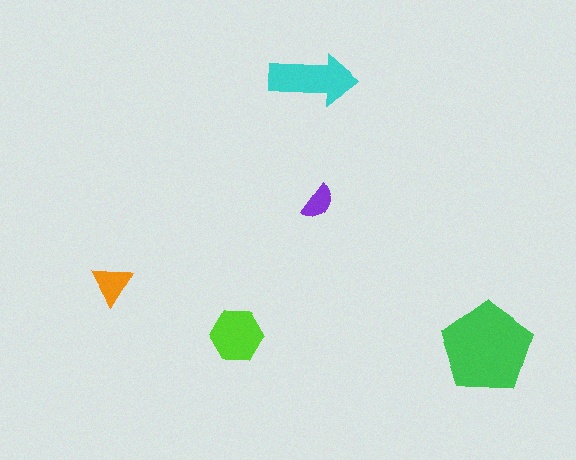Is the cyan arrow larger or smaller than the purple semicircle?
Larger.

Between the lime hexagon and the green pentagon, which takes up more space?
The green pentagon.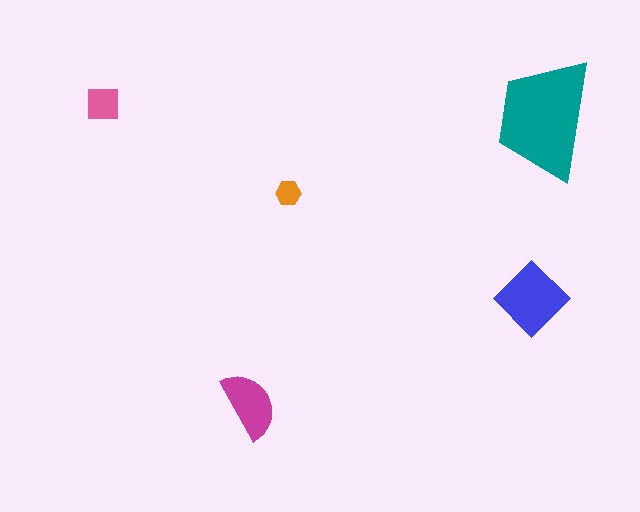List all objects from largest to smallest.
The teal trapezoid, the blue diamond, the magenta semicircle, the pink square, the orange hexagon.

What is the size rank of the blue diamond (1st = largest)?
2nd.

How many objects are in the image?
There are 5 objects in the image.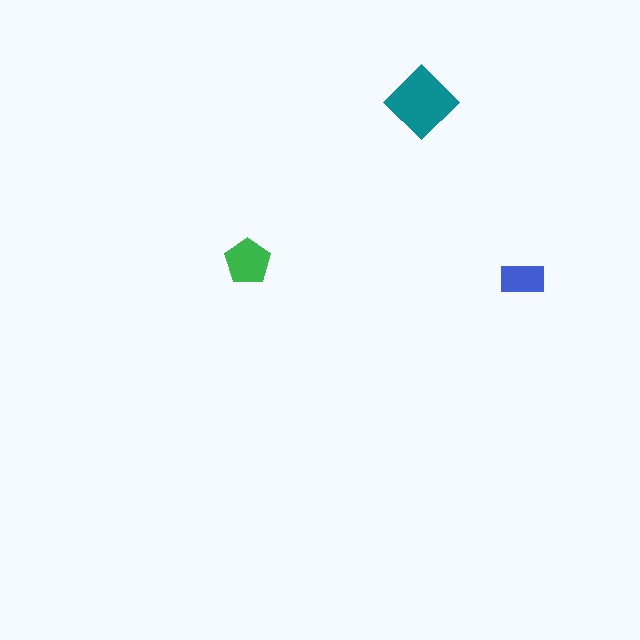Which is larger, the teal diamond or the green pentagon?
The teal diamond.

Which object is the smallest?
The blue rectangle.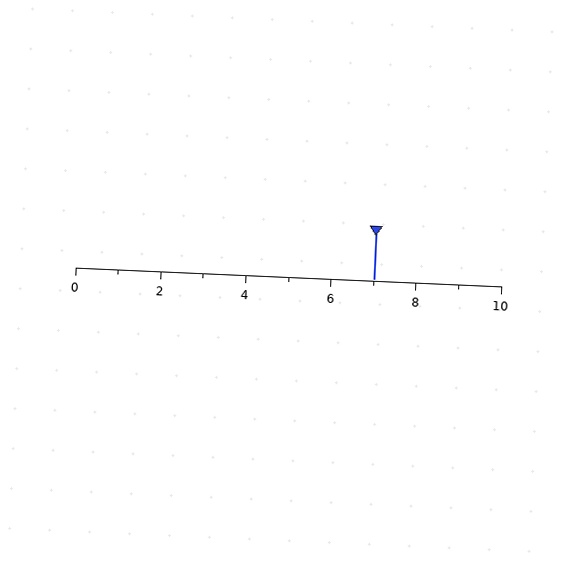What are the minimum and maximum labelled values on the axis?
The axis runs from 0 to 10.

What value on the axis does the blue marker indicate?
The marker indicates approximately 7.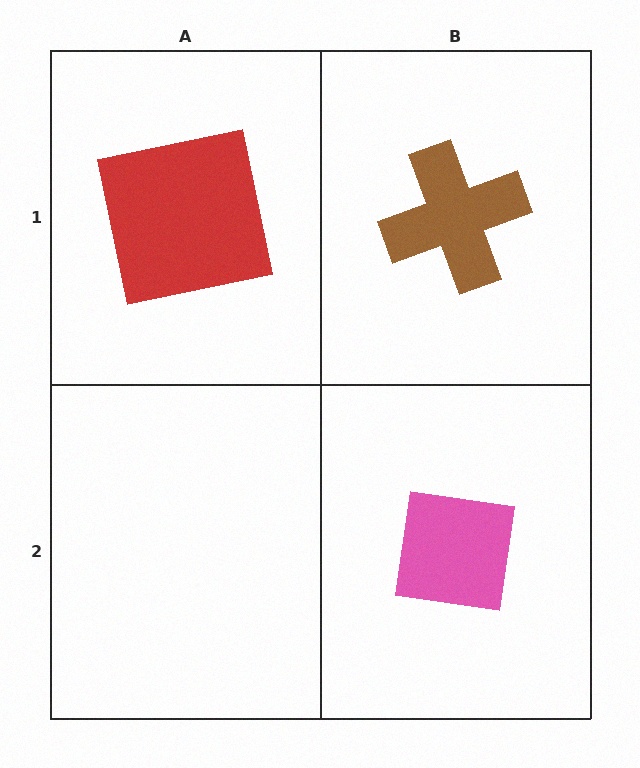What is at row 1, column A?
A red square.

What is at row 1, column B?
A brown cross.